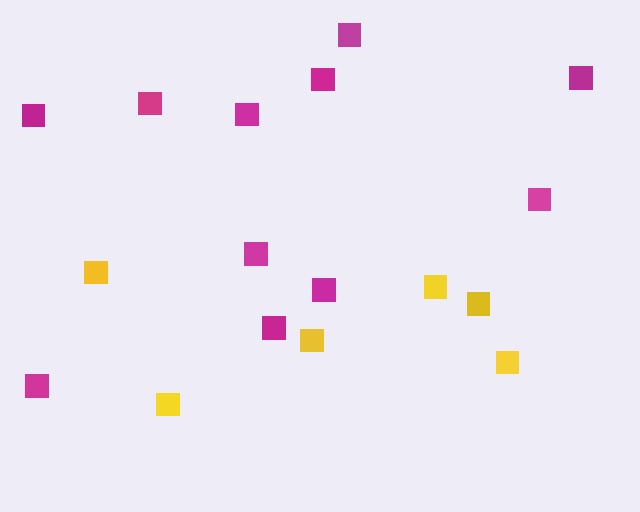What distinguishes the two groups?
There are 2 groups: one group of yellow squares (6) and one group of magenta squares (11).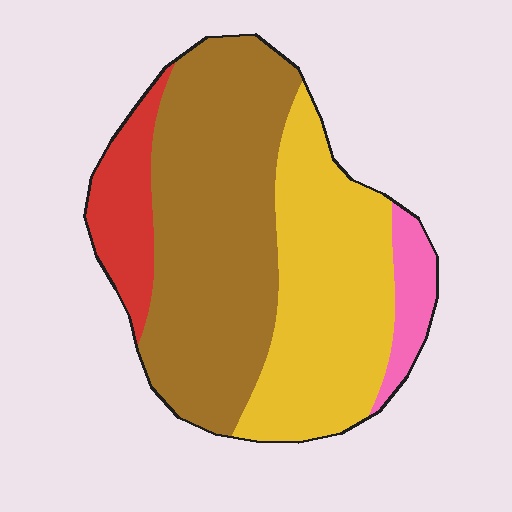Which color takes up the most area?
Brown, at roughly 45%.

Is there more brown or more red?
Brown.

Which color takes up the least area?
Pink, at roughly 5%.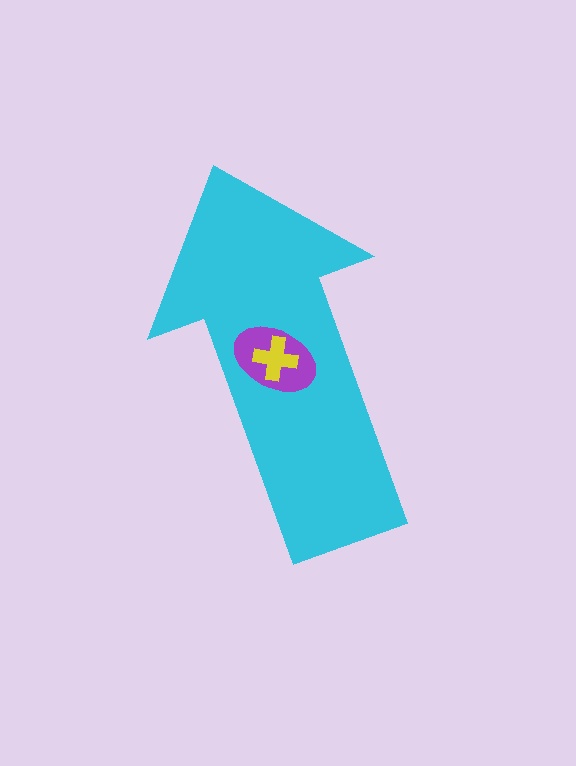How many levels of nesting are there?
3.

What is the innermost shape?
The yellow cross.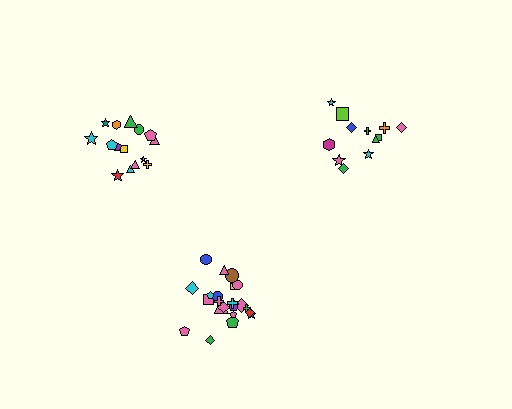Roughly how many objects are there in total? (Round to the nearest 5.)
Roughly 50 objects in total.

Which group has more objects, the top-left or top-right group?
The top-left group.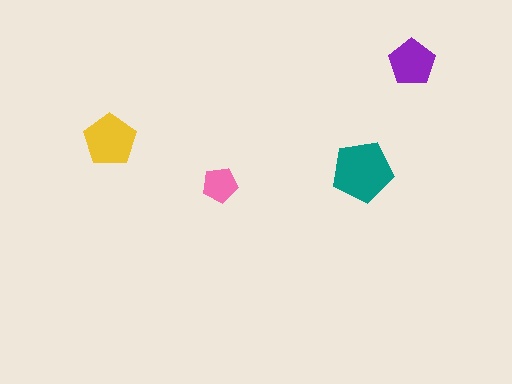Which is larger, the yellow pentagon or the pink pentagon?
The yellow one.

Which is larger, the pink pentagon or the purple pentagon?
The purple one.